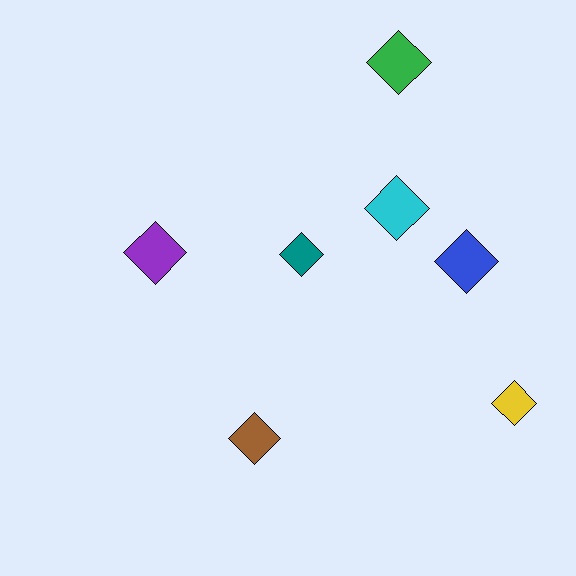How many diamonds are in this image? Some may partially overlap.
There are 7 diamonds.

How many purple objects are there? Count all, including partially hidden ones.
There is 1 purple object.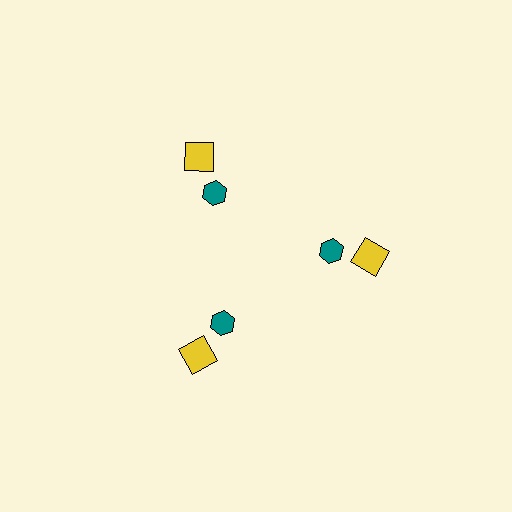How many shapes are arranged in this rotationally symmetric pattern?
There are 6 shapes, arranged in 3 groups of 2.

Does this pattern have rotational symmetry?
Yes, this pattern has 3-fold rotational symmetry. It looks the same after rotating 120 degrees around the center.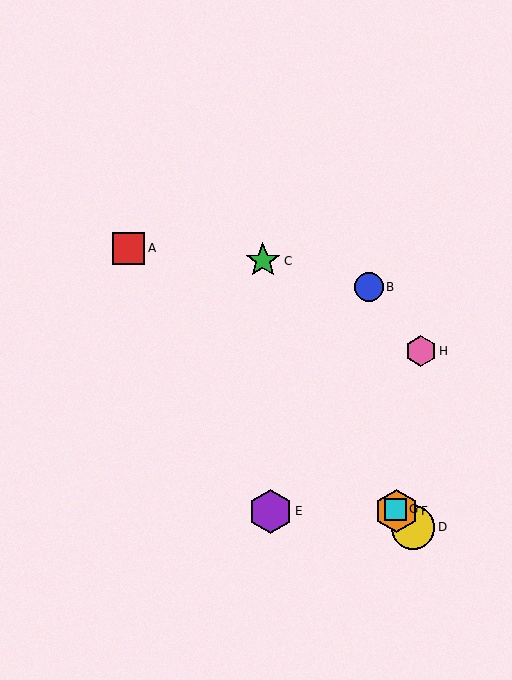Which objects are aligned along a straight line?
Objects A, D, F, G are aligned along a straight line.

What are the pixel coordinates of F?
Object F is at (397, 511).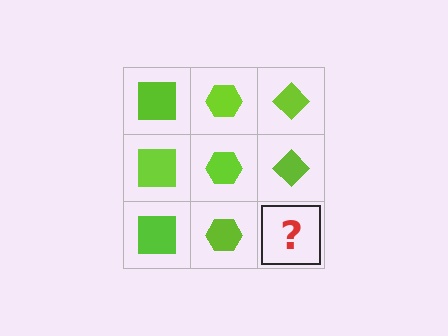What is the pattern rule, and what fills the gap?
The rule is that each column has a consistent shape. The gap should be filled with a lime diamond.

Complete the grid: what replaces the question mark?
The question mark should be replaced with a lime diamond.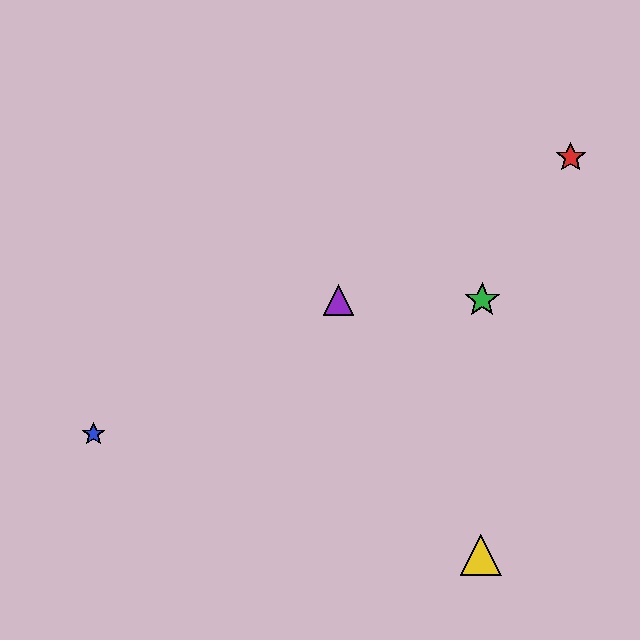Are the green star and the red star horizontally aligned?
No, the green star is at y≈300 and the red star is at y≈157.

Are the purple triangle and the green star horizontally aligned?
Yes, both are at y≈300.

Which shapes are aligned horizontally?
The green star, the purple triangle are aligned horizontally.